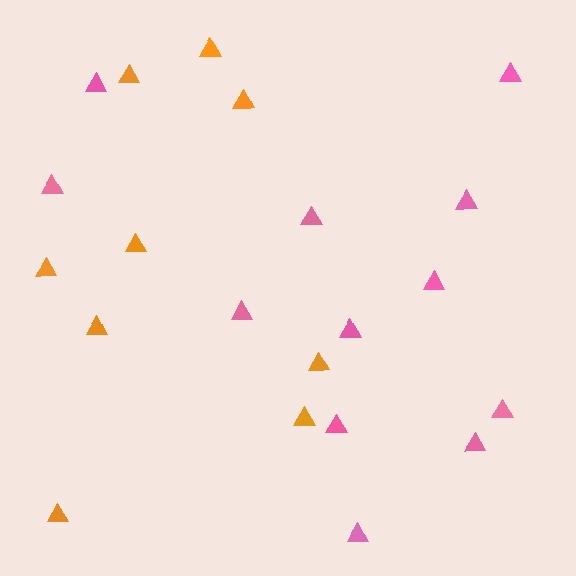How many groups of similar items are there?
There are 2 groups: one group of pink triangles (12) and one group of orange triangles (9).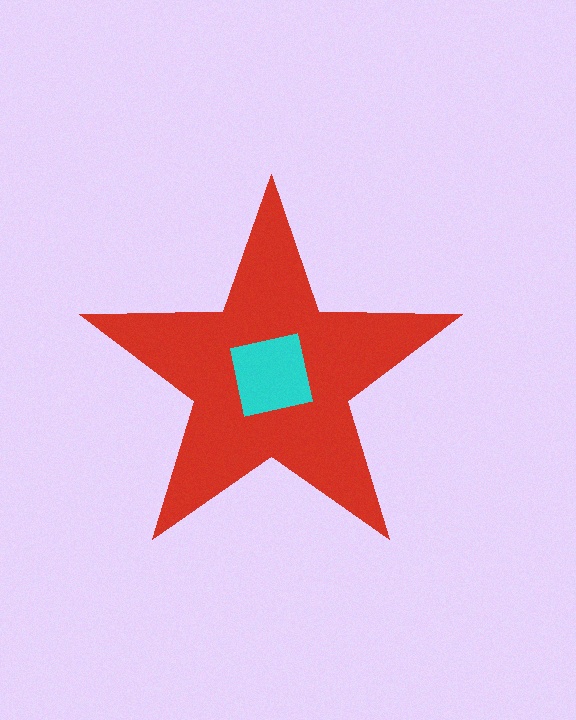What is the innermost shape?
The cyan square.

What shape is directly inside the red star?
The cyan square.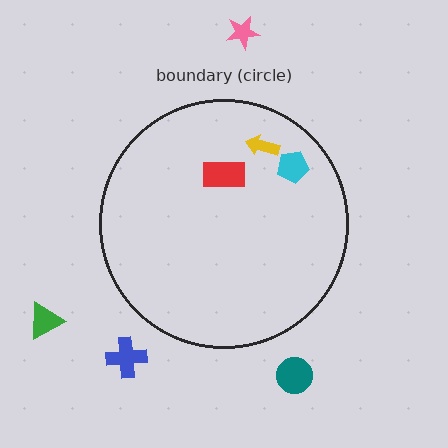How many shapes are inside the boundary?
3 inside, 4 outside.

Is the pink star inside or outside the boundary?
Outside.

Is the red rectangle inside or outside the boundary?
Inside.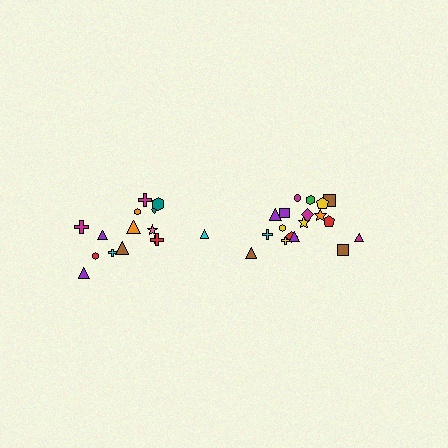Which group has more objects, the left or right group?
The right group.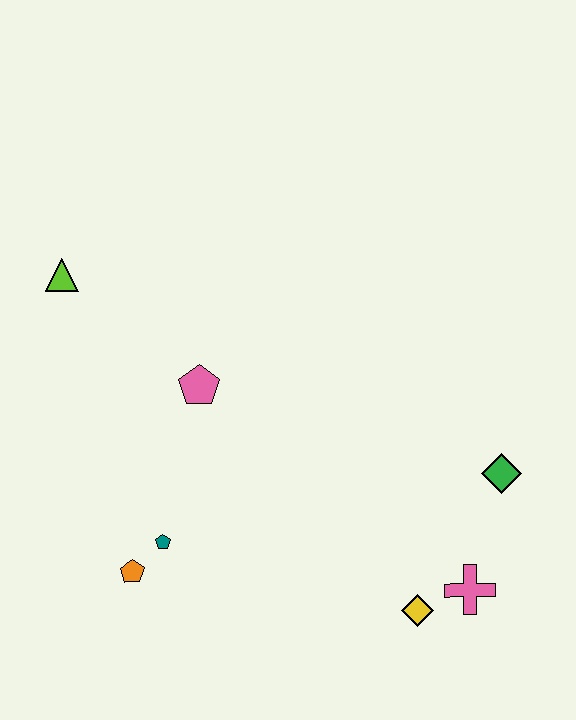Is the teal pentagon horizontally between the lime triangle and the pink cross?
Yes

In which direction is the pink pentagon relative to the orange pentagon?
The pink pentagon is above the orange pentagon.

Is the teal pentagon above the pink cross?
Yes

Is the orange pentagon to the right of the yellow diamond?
No